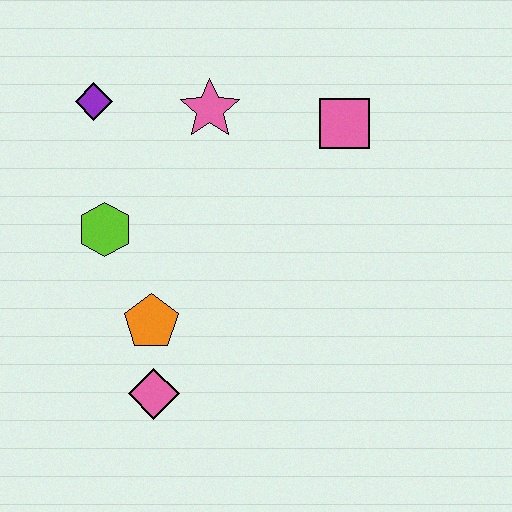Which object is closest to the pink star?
The purple diamond is closest to the pink star.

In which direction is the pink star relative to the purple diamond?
The pink star is to the right of the purple diamond.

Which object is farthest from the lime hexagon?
The pink square is farthest from the lime hexagon.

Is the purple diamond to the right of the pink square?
No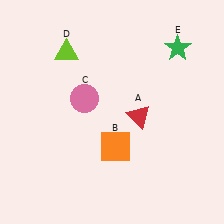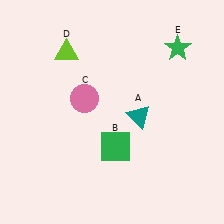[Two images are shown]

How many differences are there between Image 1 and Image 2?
There are 2 differences between the two images.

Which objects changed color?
A changed from red to teal. B changed from orange to green.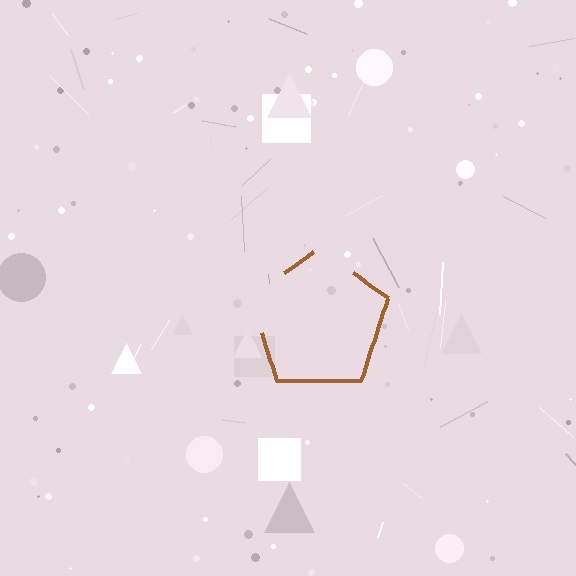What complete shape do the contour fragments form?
The contour fragments form a pentagon.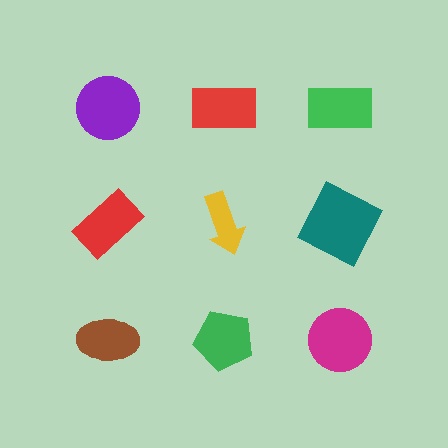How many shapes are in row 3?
3 shapes.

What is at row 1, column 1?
A purple circle.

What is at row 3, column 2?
A green pentagon.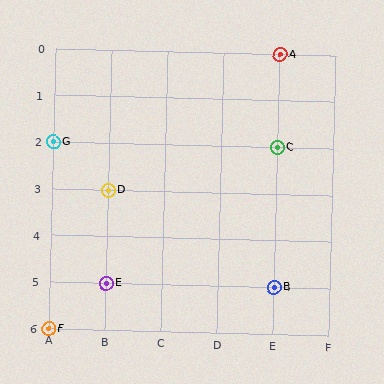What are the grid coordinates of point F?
Point F is at grid coordinates (A, 6).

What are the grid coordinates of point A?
Point A is at grid coordinates (E, 0).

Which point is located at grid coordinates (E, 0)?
Point A is at (E, 0).